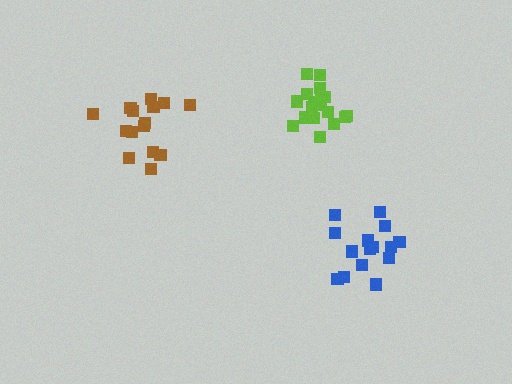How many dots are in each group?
Group 1: 15 dots, Group 2: 15 dots, Group 3: 20 dots (50 total).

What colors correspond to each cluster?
The clusters are colored: brown, blue, lime.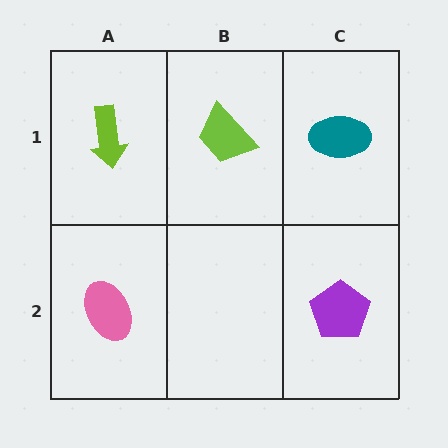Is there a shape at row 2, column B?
No, that cell is empty.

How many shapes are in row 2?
2 shapes.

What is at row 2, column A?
A pink ellipse.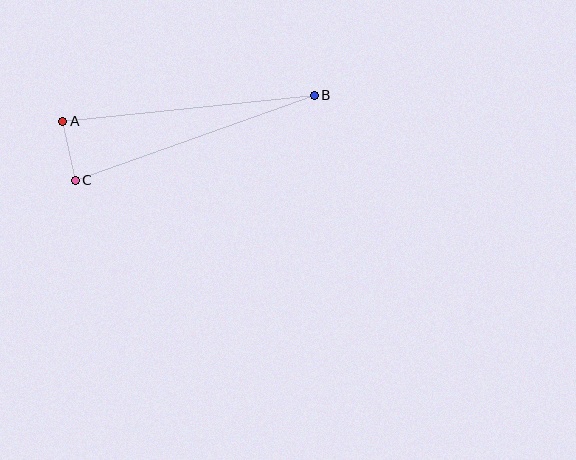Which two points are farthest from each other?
Points B and C are farthest from each other.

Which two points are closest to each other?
Points A and C are closest to each other.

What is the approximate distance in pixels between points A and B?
The distance between A and B is approximately 253 pixels.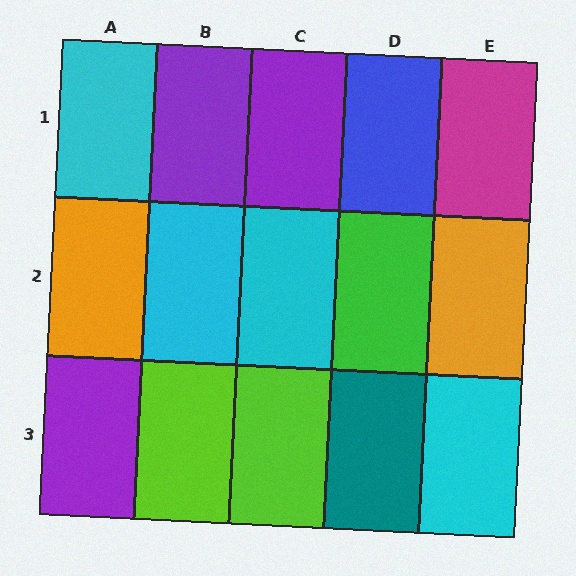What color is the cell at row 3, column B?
Lime.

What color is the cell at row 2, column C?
Cyan.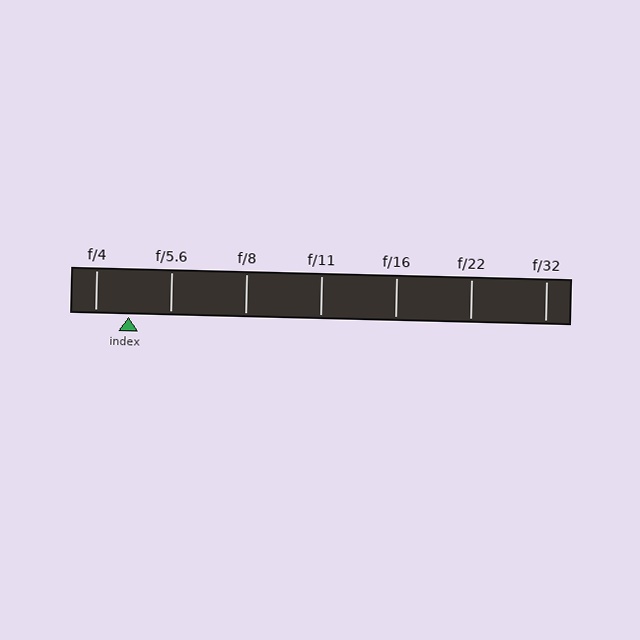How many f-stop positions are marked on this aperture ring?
There are 7 f-stop positions marked.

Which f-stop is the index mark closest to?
The index mark is closest to f/4.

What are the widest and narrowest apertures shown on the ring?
The widest aperture shown is f/4 and the narrowest is f/32.